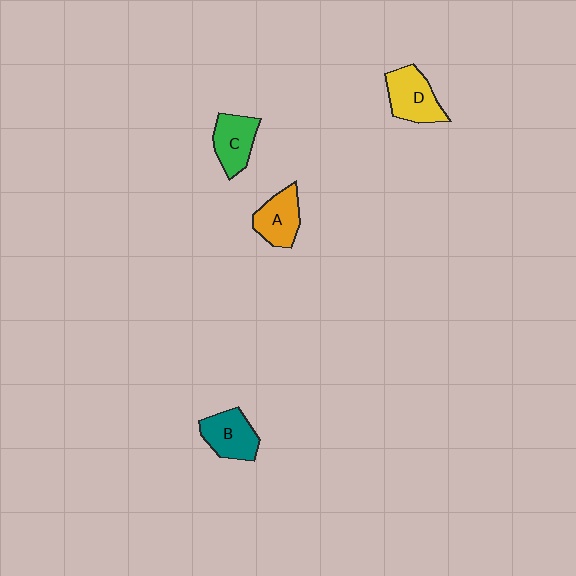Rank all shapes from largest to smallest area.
From largest to smallest: D (yellow), B (teal), C (green), A (orange).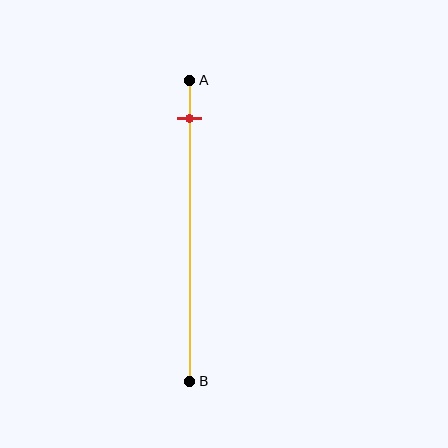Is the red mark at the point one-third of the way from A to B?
No, the mark is at about 15% from A, not at the 33% one-third point.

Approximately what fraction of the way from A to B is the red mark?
The red mark is approximately 15% of the way from A to B.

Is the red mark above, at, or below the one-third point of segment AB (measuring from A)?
The red mark is above the one-third point of segment AB.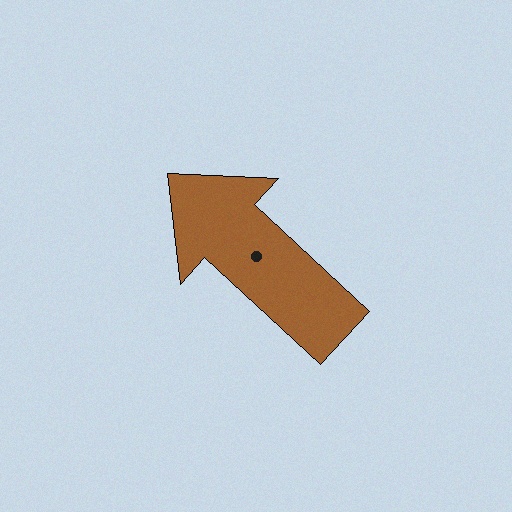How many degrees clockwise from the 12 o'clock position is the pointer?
Approximately 313 degrees.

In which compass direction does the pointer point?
Northwest.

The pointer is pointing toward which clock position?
Roughly 10 o'clock.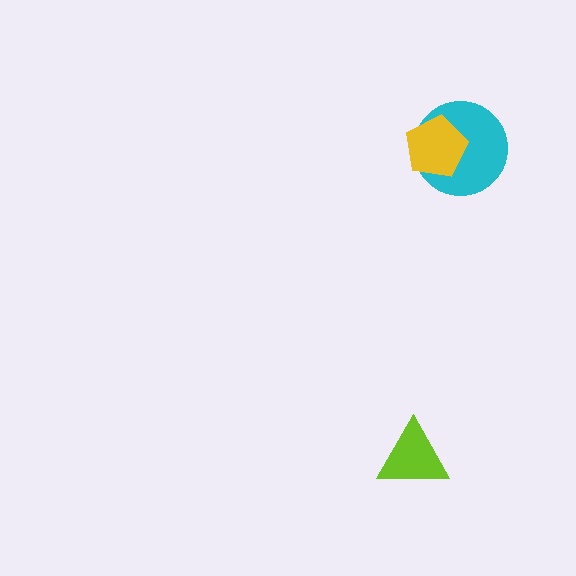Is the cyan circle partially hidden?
Yes, it is partially covered by another shape.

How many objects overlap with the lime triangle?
0 objects overlap with the lime triangle.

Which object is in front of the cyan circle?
The yellow pentagon is in front of the cyan circle.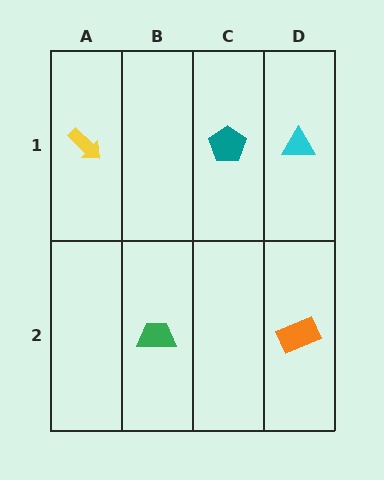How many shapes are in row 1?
3 shapes.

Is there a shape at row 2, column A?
No, that cell is empty.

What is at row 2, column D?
An orange rectangle.